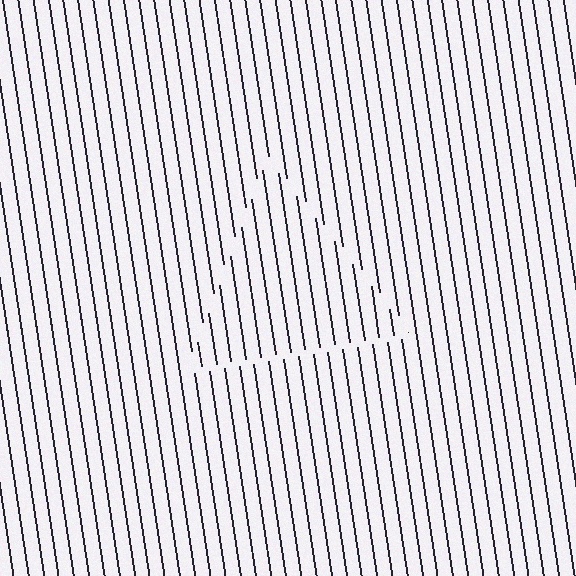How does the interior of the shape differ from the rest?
The interior of the shape contains the same grating, shifted by half a period — the contour is defined by the phase discontinuity where line-ends from the inner and outer gratings abut.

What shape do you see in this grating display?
An illusory triangle. The interior of the shape contains the same grating, shifted by half a period — the contour is defined by the phase discontinuity where line-ends from the inner and outer gratings abut.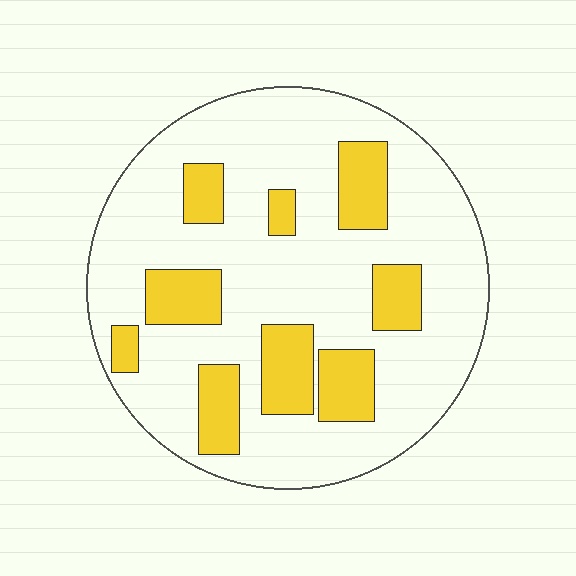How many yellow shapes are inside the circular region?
9.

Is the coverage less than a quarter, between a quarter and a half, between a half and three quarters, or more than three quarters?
Less than a quarter.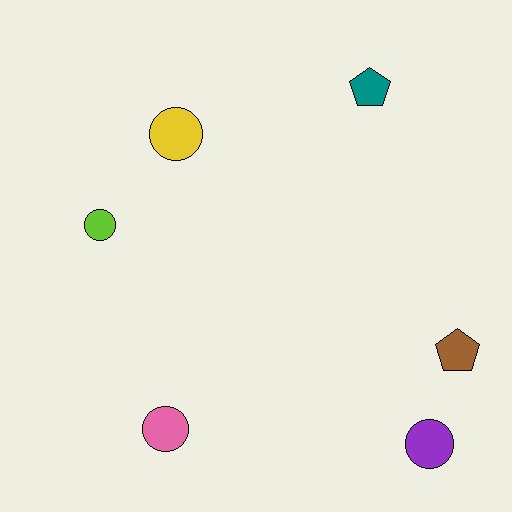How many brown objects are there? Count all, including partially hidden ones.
There is 1 brown object.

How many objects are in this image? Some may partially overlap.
There are 6 objects.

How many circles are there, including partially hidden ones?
There are 4 circles.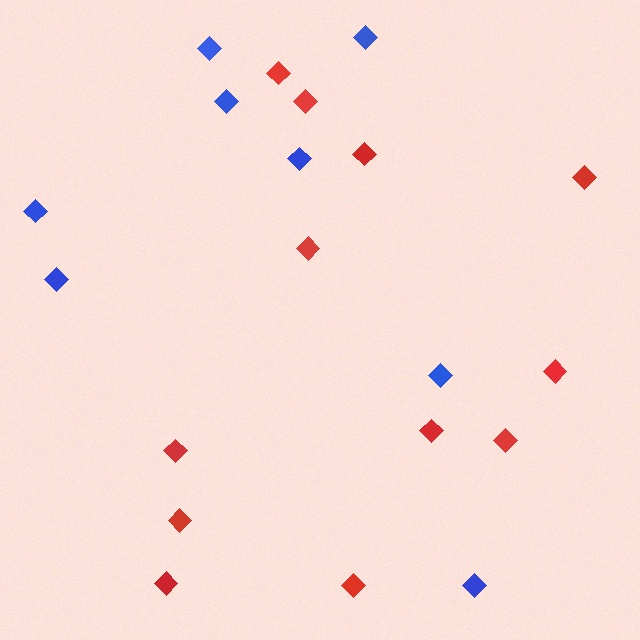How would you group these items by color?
There are 2 groups: one group of red diamonds (12) and one group of blue diamonds (8).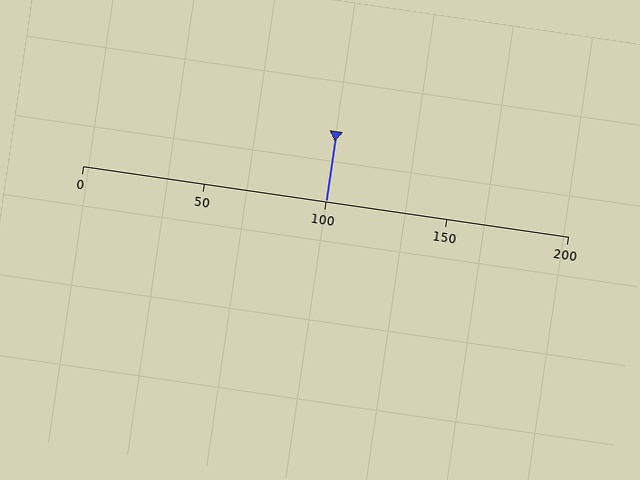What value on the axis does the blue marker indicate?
The marker indicates approximately 100.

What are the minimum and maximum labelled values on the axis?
The axis runs from 0 to 200.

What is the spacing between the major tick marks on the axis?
The major ticks are spaced 50 apart.